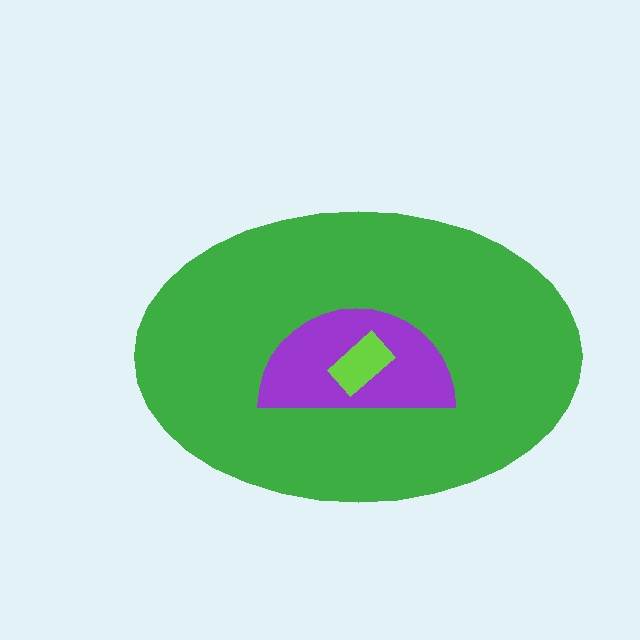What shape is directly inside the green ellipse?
The purple semicircle.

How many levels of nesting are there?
3.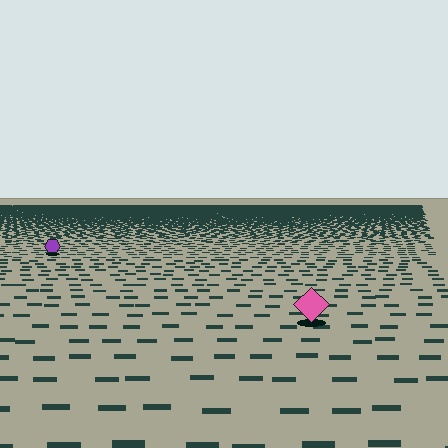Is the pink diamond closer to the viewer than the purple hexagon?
Yes. The pink diamond is closer — you can tell from the texture gradient: the ground texture is coarser near it.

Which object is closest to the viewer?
The pink diamond is closest. The texture marks near it are larger and more spread out.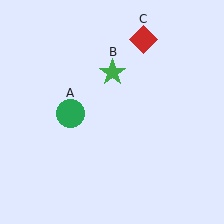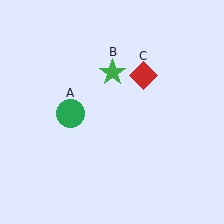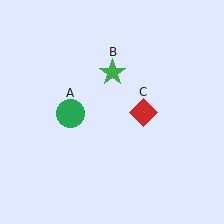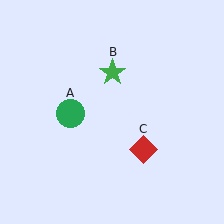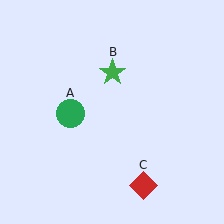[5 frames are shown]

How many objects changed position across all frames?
1 object changed position: red diamond (object C).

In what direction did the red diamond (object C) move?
The red diamond (object C) moved down.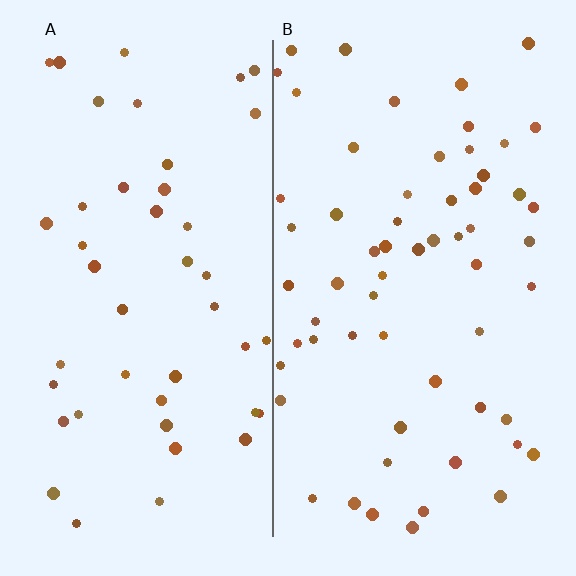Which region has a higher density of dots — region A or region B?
B (the right).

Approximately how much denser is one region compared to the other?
Approximately 1.3× — region B over region A.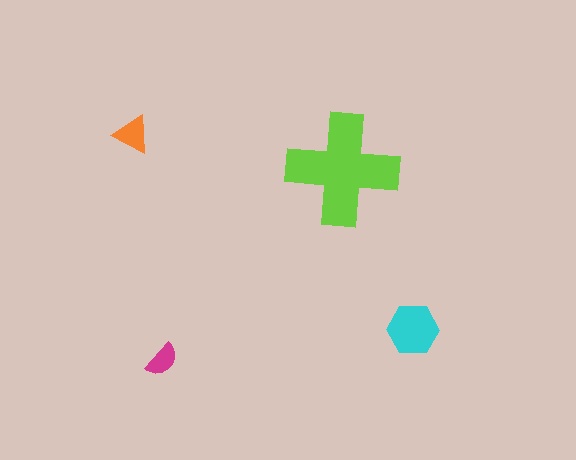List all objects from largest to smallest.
The lime cross, the cyan hexagon, the orange triangle, the magenta semicircle.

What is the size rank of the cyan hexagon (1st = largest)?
2nd.